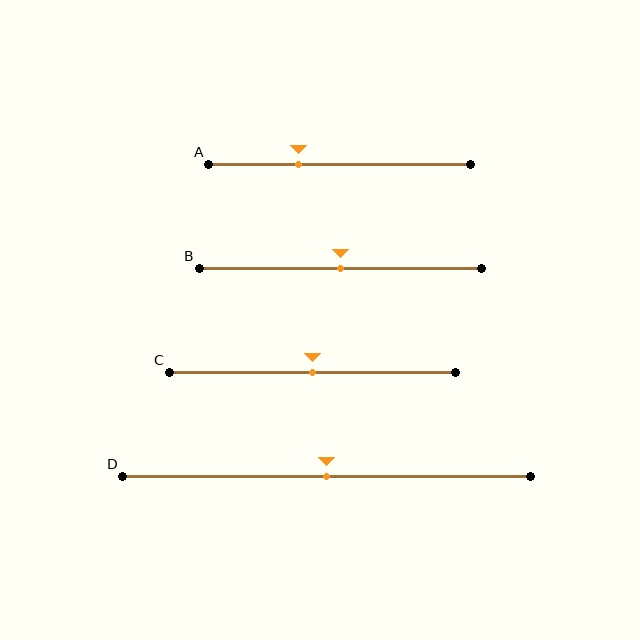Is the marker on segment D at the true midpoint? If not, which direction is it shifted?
Yes, the marker on segment D is at the true midpoint.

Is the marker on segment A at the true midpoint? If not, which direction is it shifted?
No, the marker on segment A is shifted to the left by about 16% of the segment length.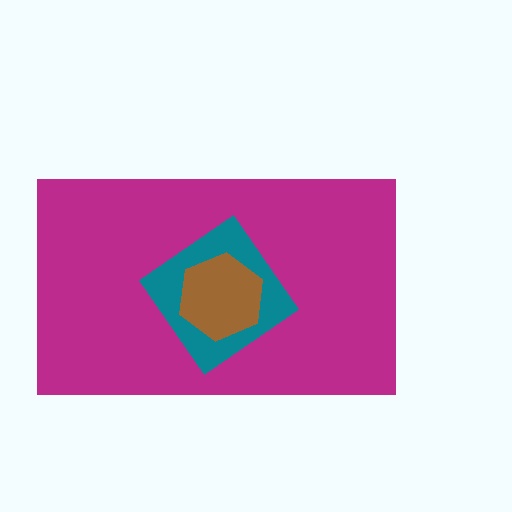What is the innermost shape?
The brown hexagon.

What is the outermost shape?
The magenta rectangle.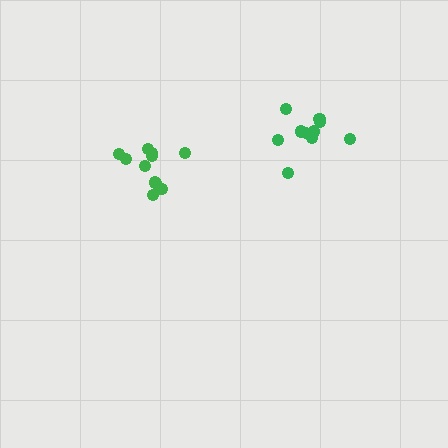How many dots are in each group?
Group 1: 10 dots, Group 2: 11 dots (21 total).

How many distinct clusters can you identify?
There are 2 distinct clusters.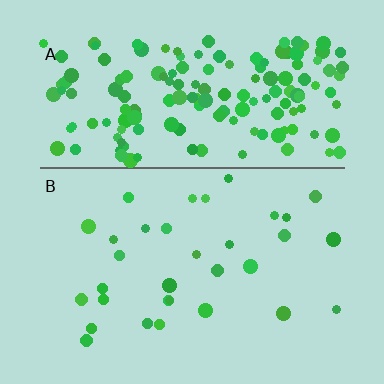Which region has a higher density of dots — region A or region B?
A (the top).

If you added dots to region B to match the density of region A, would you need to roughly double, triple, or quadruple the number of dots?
Approximately quadruple.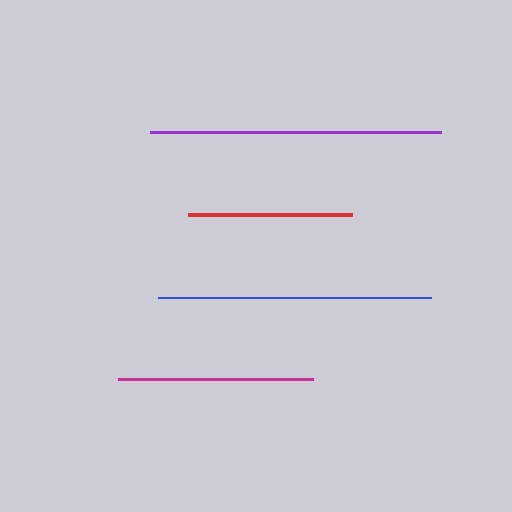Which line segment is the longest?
The purple line is the longest at approximately 291 pixels.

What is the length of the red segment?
The red segment is approximately 164 pixels long.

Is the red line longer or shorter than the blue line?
The blue line is longer than the red line.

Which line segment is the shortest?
The red line is the shortest at approximately 164 pixels.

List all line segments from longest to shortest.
From longest to shortest: purple, blue, magenta, red.